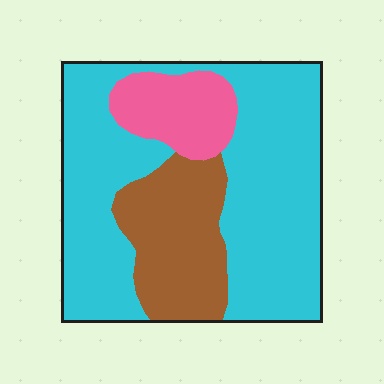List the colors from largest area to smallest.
From largest to smallest: cyan, brown, pink.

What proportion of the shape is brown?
Brown covers 22% of the shape.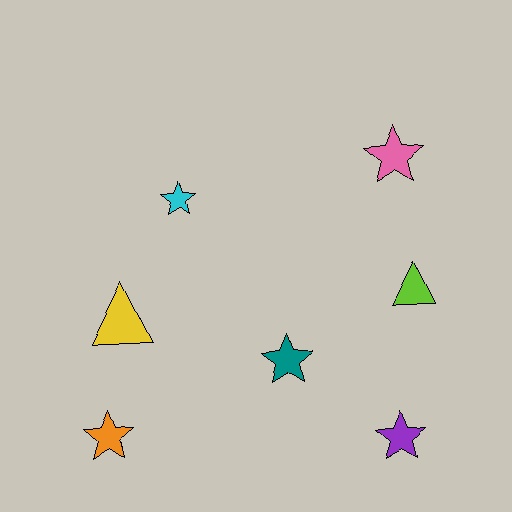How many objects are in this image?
There are 7 objects.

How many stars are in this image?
There are 5 stars.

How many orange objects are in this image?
There is 1 orange object.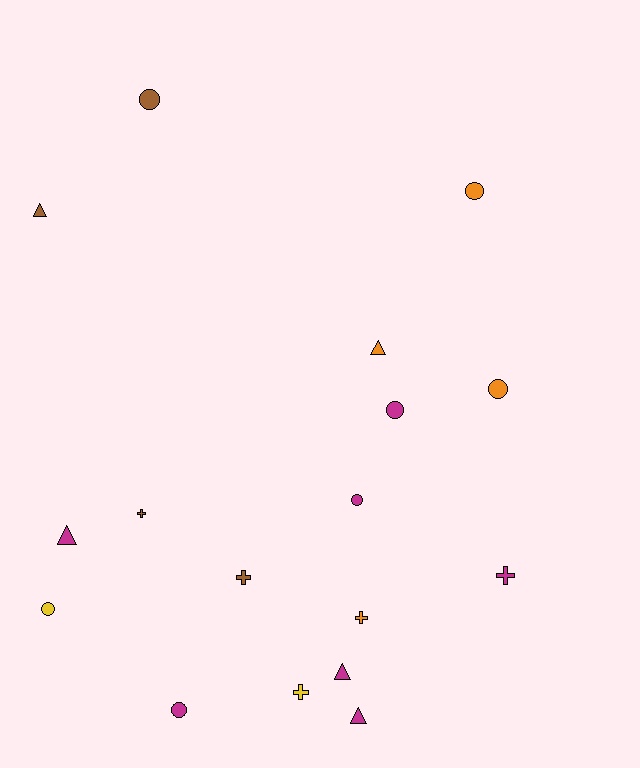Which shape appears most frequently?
Circle, with 7 objects.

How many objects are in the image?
There are 17 objects.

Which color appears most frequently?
Magenta, with 7 objects.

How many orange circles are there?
There are 2 orange circles.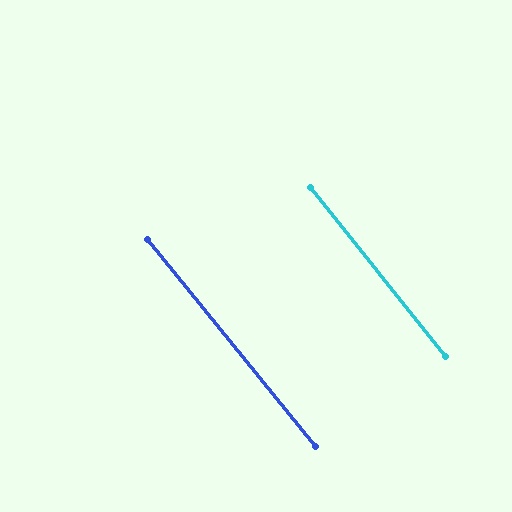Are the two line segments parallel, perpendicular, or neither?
Parallel — their directions differ by only 0.4°.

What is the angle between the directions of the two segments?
Approximately 0 degrees.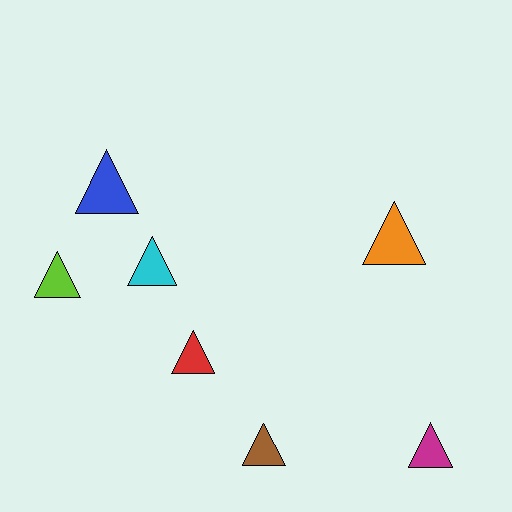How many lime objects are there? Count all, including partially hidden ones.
There is 1 lime object.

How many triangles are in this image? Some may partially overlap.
There are 7 triangles.